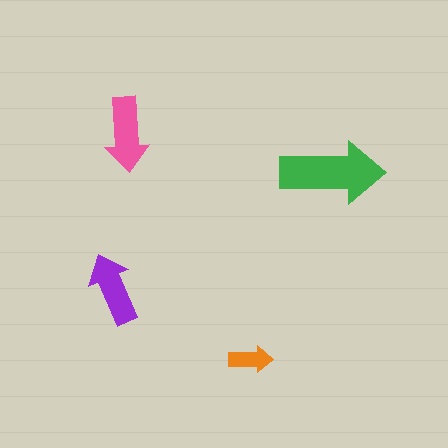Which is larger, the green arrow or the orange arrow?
The green one.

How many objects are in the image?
There are 4 objects in the image.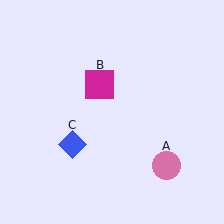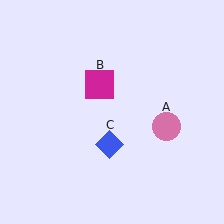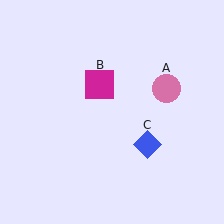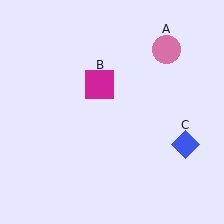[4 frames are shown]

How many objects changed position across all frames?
2 objects changed position: pink circle (object A), blue diamond (object C).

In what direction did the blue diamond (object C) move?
The blue diamond (object C) moved right.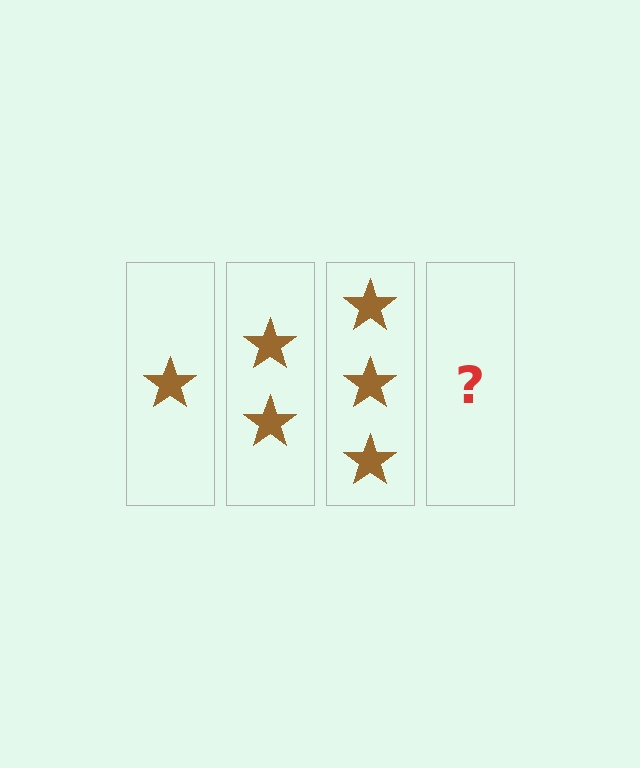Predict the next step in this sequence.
The next step is 4 stars.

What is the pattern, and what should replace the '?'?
The pattern is that each step adds one more star. The '?' should be 4 stars.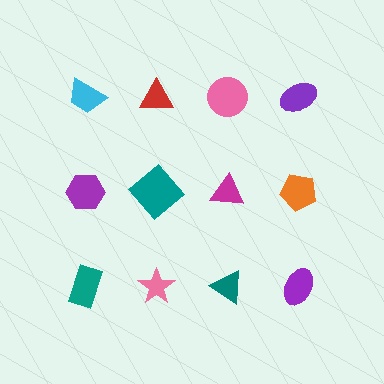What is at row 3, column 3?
A teal triangle.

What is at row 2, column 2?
A teal diamond.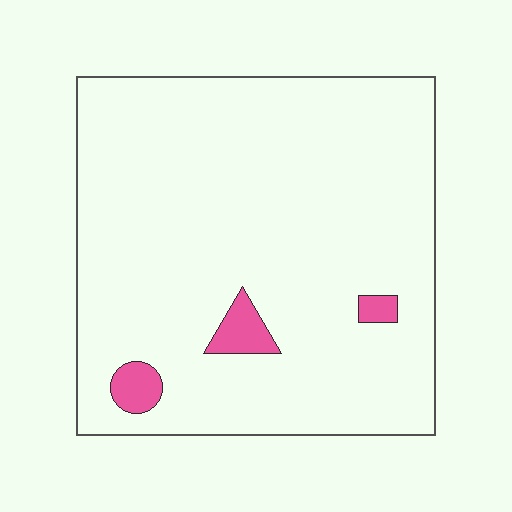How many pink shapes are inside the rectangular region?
3.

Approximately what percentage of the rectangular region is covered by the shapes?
Approximately 5%.